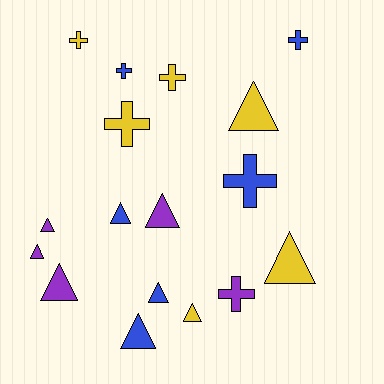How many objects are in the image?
There are 17 objects.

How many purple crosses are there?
There is 1 purple cross.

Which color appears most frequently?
Blue, with 6 objects.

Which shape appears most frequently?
Triangle, with 10 objects.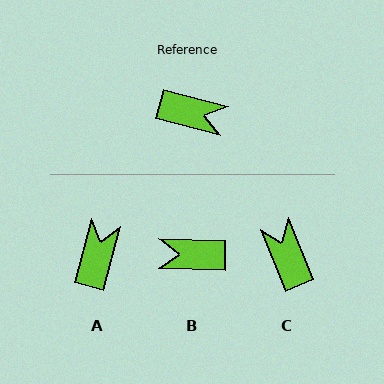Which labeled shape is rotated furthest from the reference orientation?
B, about 167 degrees away.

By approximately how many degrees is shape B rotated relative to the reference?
Approximately 167 degrees clockwise.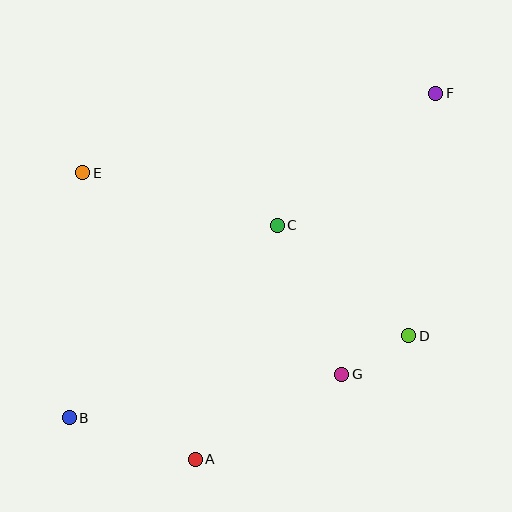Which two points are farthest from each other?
Points B and F are farthest from each other.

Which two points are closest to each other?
Points D and G are closest to each other.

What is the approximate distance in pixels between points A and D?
The distance between A and D is approximately 247 pixels.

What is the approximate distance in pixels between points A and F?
The distance between A and F is approximately 438 pixels.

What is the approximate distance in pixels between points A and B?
The distance between A and B is approximately 133 pixels.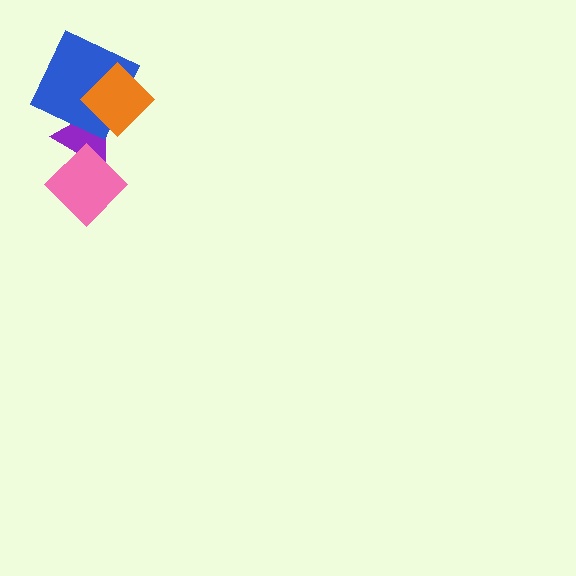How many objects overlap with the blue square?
2 objects overlap with the blue square.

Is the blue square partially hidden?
Yes, it is partially covered by another shape.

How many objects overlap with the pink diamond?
1 object overlaps with the pink diamond.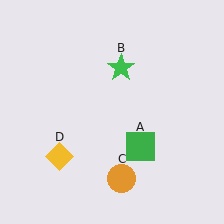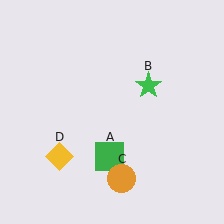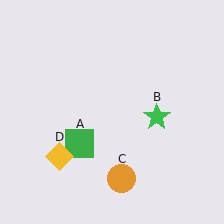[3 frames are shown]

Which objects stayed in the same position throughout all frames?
Orange circle (object C) and yellow diamond (object D) remained stationary.